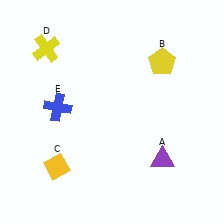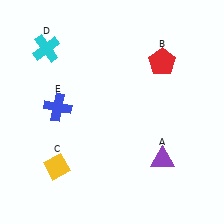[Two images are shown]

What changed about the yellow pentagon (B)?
In Image 1, B is yellow. In Image 2, it changed to red.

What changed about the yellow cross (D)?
In Image 1, D is yellow. In Image 2, it changed to cyan.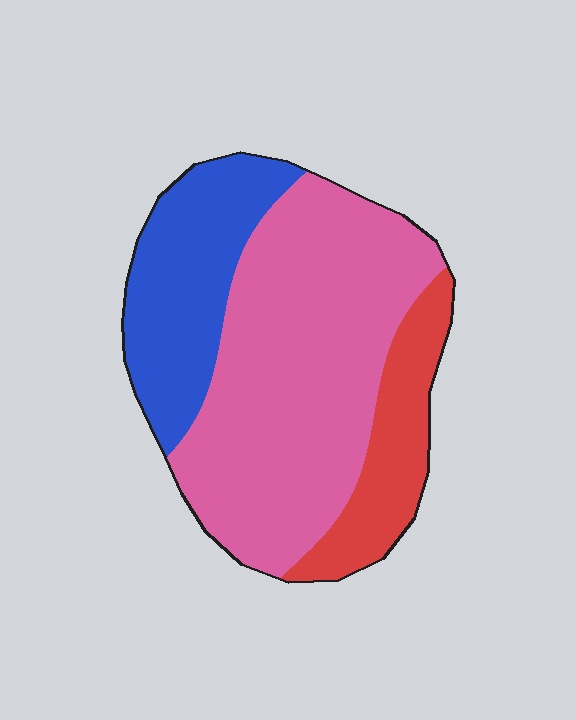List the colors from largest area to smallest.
From largest to smallest: pink, blue, red.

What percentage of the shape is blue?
Blue takes up about one quarter (1/4) of the shape.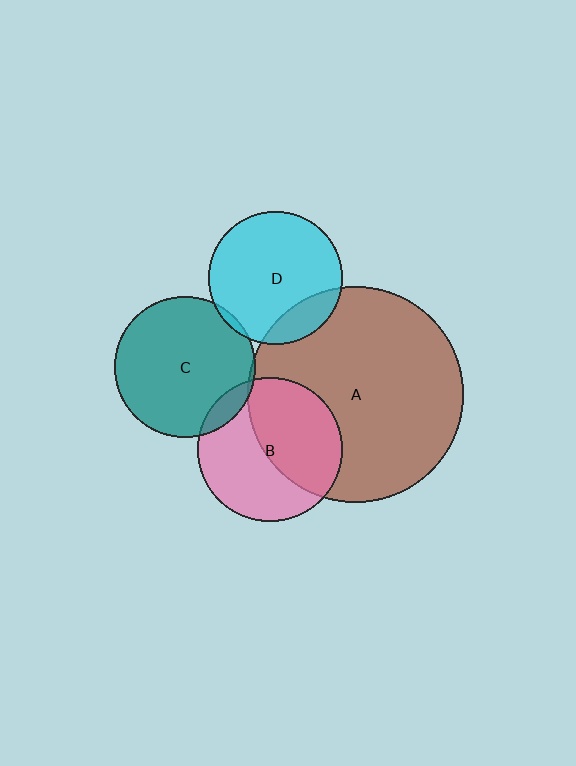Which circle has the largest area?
Circle A (brown).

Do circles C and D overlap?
Yes.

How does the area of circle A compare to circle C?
Approximately 2.3 times.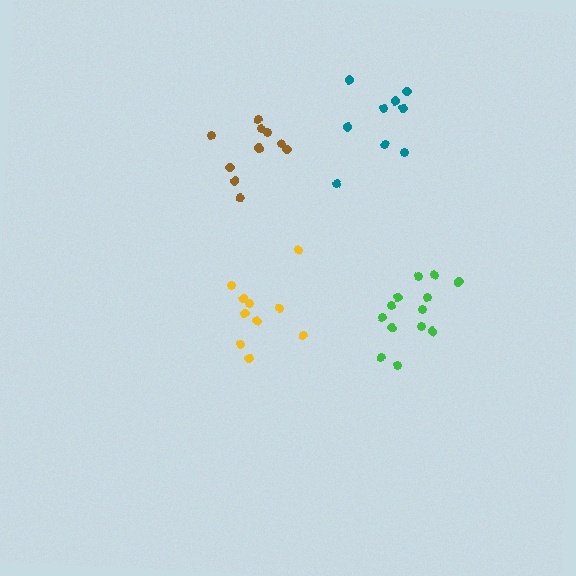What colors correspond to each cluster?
The clusters are colored: yellow, green, brown, teal.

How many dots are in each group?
Group 1: 10 dots, Group 2: 13 dots, Group 3: 10 dots, Group 4: 9 dots (42 total).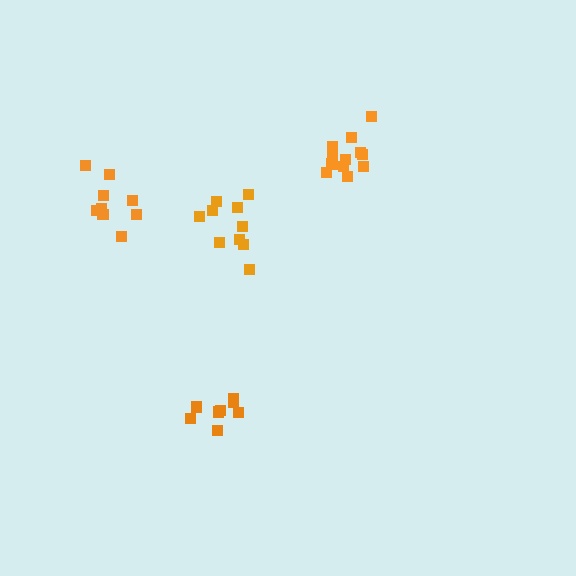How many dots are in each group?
Group 1: 10 dots, Group 2: 12 dots, Group 3: 8 dots, Group 4: 9 dots (39 total).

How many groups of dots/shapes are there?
There are 4 groups.